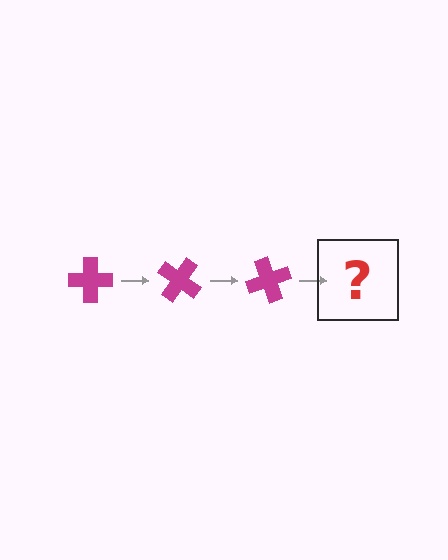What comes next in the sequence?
The next element should be a magenta cross rotated 105 degrees.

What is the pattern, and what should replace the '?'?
The pattern is that the cross rotates 35 degrees each step. The '?' should be a magenta cross rotated 105 degrees.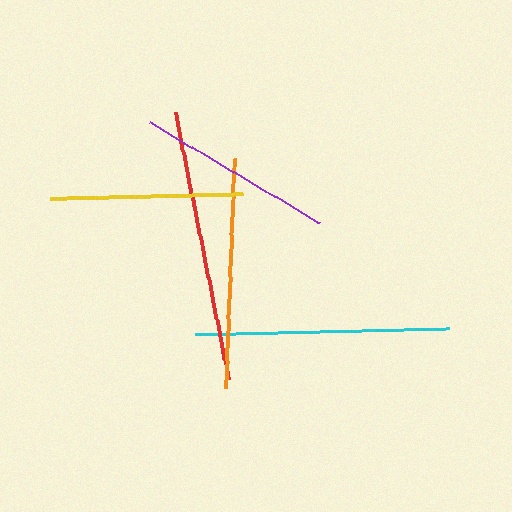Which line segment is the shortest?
The yellow line is the shortest at approximately 193 pixels.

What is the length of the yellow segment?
The yellow segment is approximately 193 pixels long.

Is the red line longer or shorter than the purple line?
The red line is longer than the purple line.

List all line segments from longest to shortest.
From longest to shortest: red, cyan, orange, purple, yellow.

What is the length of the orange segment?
The orange segment is approximately 229 pixels long.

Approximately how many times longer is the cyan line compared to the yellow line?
The cyan line is approximately 1.3 times the length of the yellow line.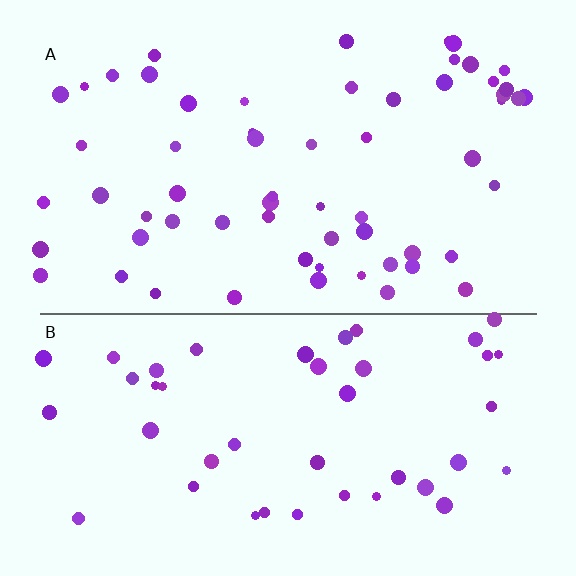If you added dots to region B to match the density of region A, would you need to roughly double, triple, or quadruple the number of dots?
Approximately double.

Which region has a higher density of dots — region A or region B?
A (the top).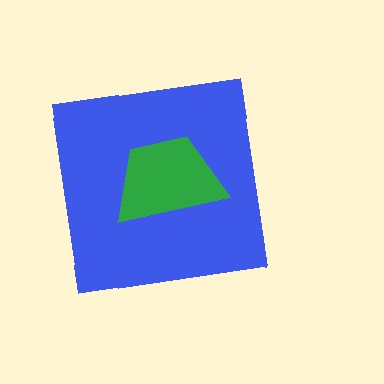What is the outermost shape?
The blue square.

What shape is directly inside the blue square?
The green trapezoid.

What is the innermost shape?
The green trapezoid.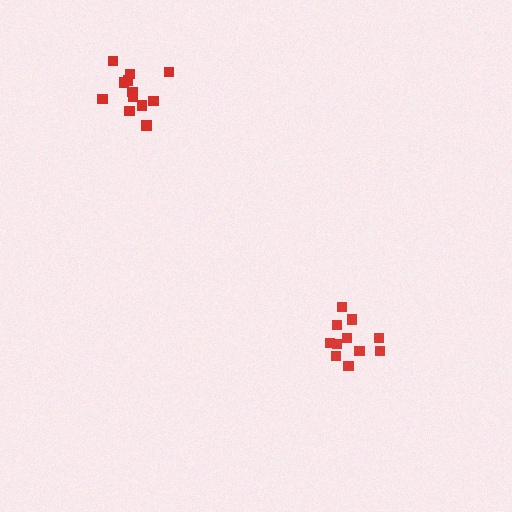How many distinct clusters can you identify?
There are 2 distinct clusters.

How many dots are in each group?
Group 1: 11 dots, Group 2: 12 dots (23 total).